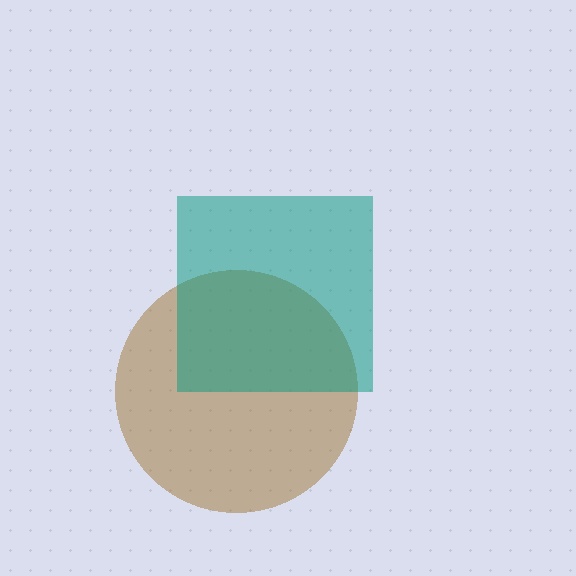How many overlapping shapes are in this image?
There are 2 overlapping shapes in the image.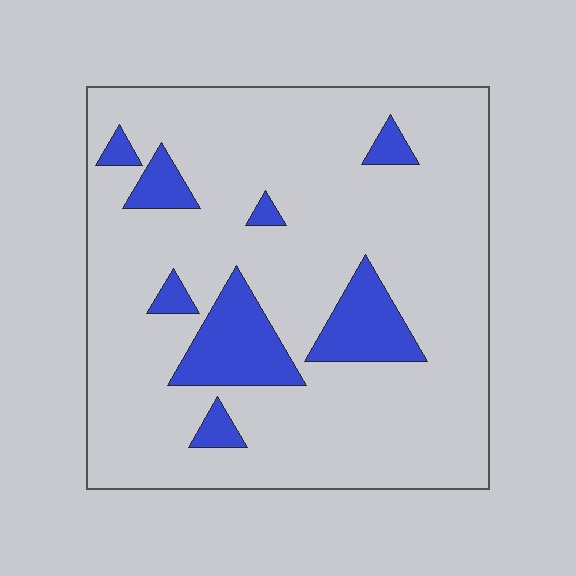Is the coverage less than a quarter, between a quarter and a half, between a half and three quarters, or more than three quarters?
Less than a quarter.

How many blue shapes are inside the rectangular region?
8.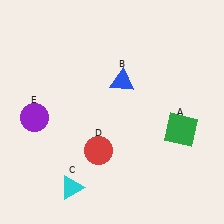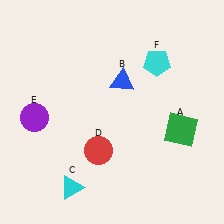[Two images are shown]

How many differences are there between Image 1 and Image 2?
There is 1 difference between the two images.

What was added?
A cyan pentagon (F) was added in Image 2.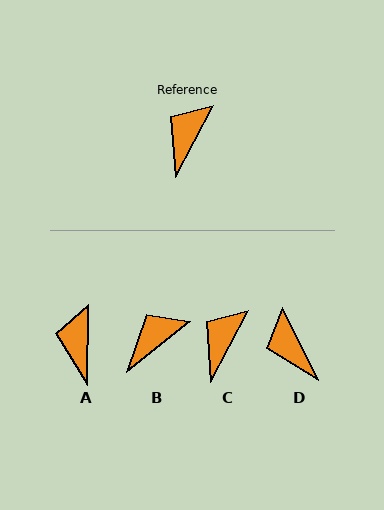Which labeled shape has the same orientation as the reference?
C.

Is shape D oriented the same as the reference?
No, it is off by about 54 degrees.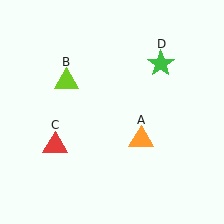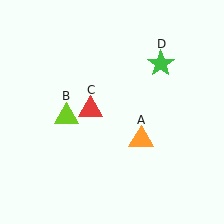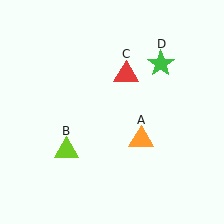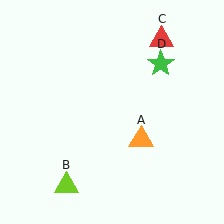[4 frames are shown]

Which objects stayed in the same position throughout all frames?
Orange triangle (object A) and green star (object D) remained stationary.